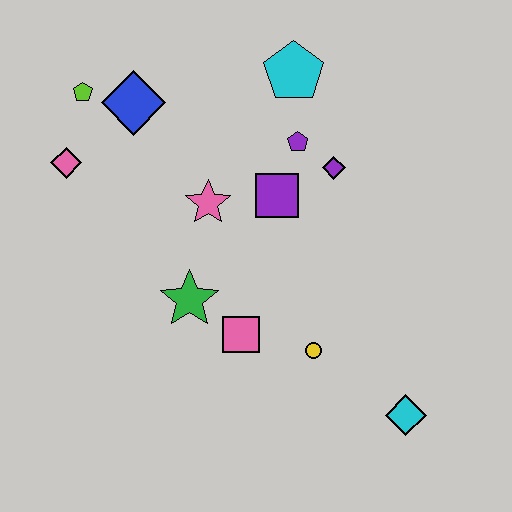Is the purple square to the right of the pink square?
Yes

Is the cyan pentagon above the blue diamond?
Yes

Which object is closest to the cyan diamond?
The yellow circle is closest to the cyan diamond.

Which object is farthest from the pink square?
The lime pentagon is farthest from the pink square.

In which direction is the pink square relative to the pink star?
The pink square is below the pink star.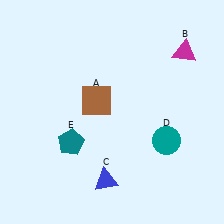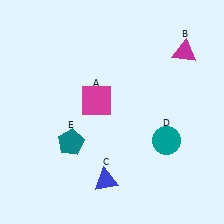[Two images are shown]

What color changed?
The square (A) changed from brown in Image 1 to magenta in Image 2.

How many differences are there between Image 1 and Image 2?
There is 1 difference between the two images.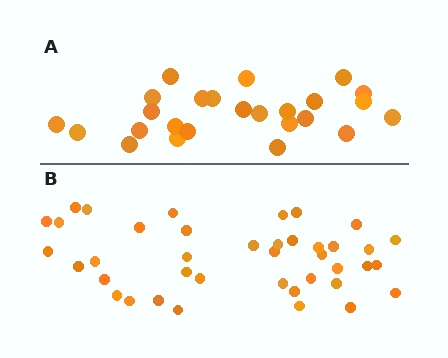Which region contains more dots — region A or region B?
Region B (the bottom region) has more dots.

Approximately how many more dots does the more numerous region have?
Region B has approximately 15 more dots than region A.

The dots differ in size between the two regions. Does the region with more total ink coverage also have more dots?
No. Region A has more total ink coverage because its dots are larger, but region B actually contains more individual dots. Total area can be misleading — the number of items is what matters here.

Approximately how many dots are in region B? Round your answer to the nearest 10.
About 40 dots.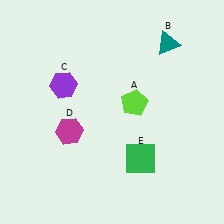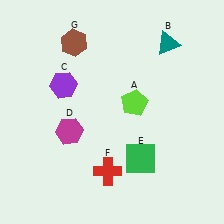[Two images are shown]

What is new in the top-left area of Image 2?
A brown hexagon (G) was added in the top-left area of Image 2.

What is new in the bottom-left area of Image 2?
A red cross (F) was added in the bottom-left area of Image 2.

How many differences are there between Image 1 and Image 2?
There are 2 differences between the two images.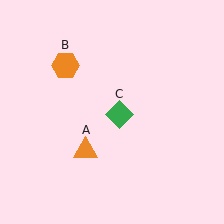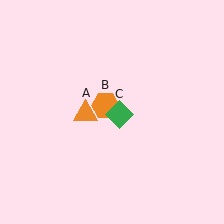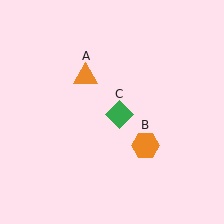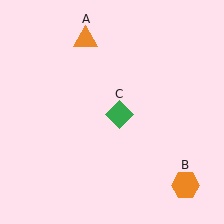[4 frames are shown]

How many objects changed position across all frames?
2 objects changed position: orange triangle (object A), orange hexagon (object B).